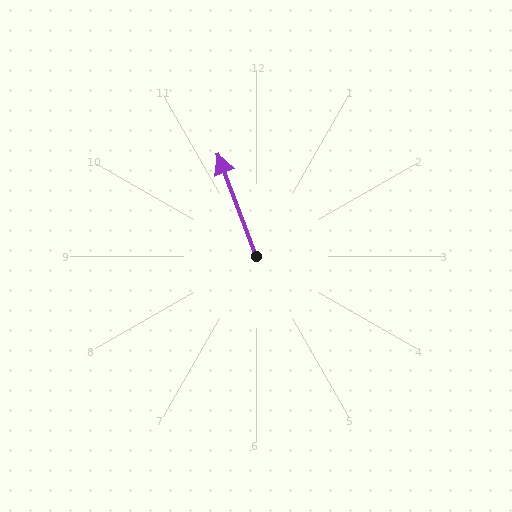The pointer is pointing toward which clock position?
Roughly 11 o'clock.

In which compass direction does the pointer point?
North.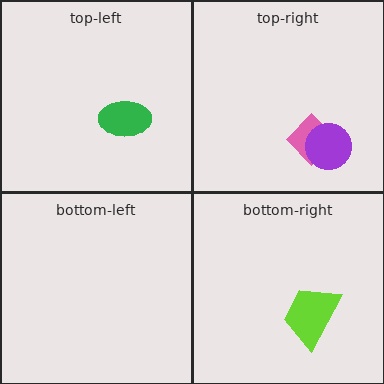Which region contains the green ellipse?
The top-left region.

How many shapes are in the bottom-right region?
1.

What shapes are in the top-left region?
The green ellipse.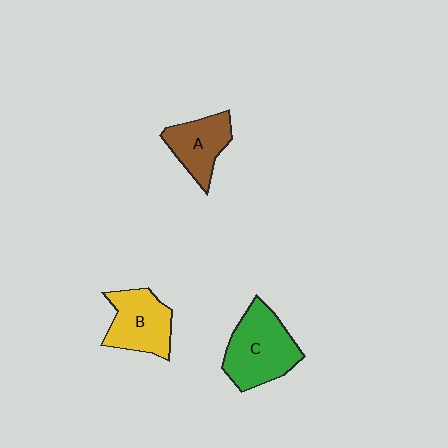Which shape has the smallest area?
Shape A (brown).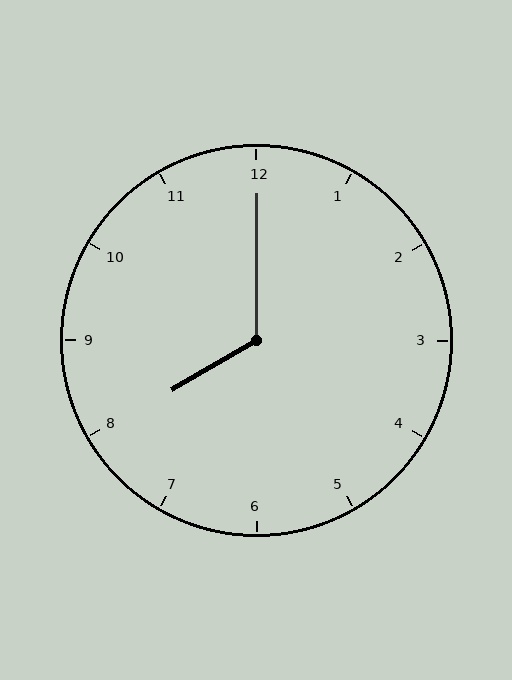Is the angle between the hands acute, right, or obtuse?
It is obtuse.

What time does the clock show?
8:00.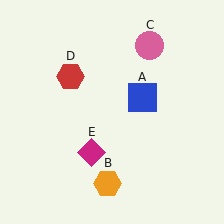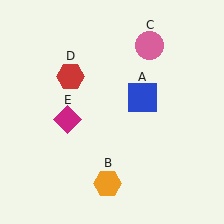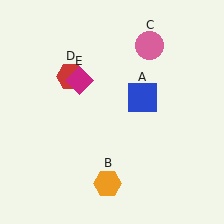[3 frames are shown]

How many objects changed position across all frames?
1 object changed position: magenta diamond (object E).